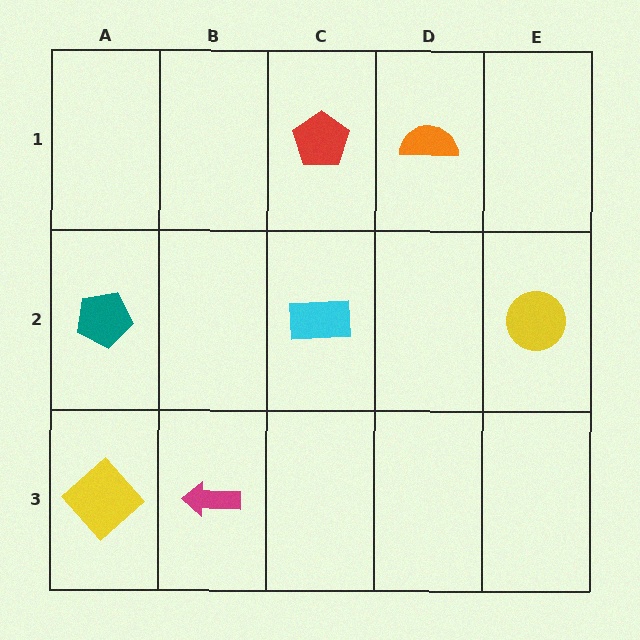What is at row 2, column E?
A yellow circle.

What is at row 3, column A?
A yellow diamond.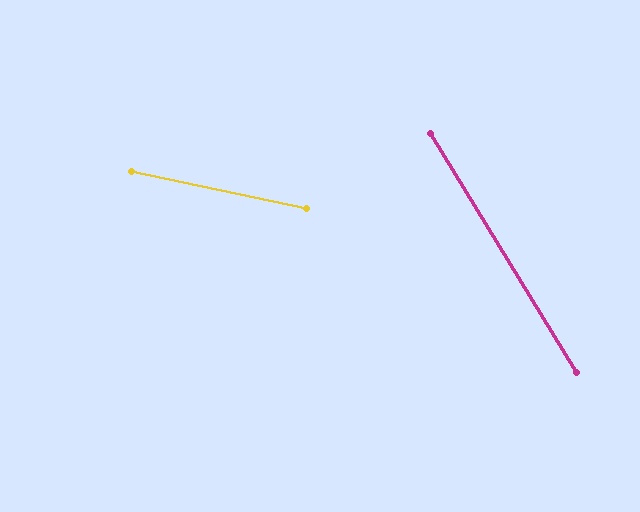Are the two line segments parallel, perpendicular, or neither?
Neither parallel nor perpendicular — they differ by about 47°.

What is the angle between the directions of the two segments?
Approximately 47 degrees.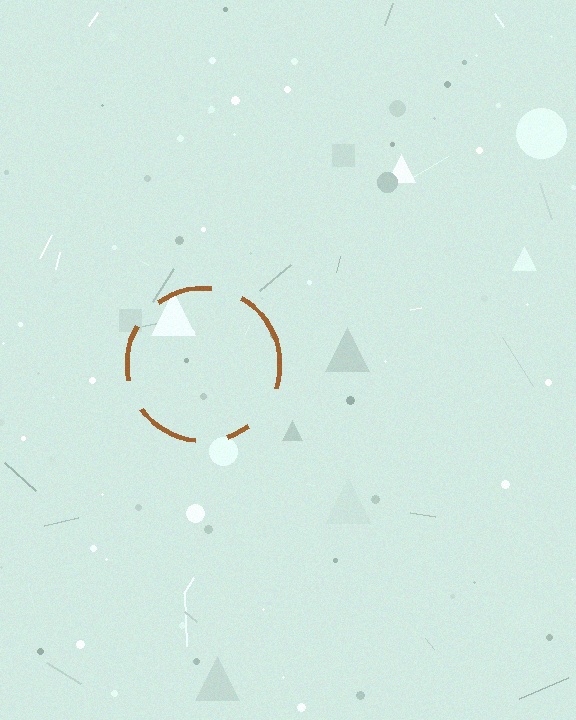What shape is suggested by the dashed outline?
The dashed outline suggests a circle.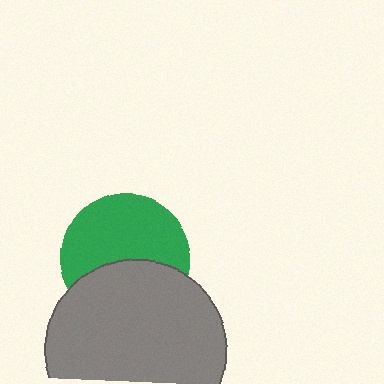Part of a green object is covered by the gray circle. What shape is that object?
It is a circle.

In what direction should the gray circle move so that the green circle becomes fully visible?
The gray circle should move down. That is the shortest direction to clear the overlap and leave the green circle fully visible.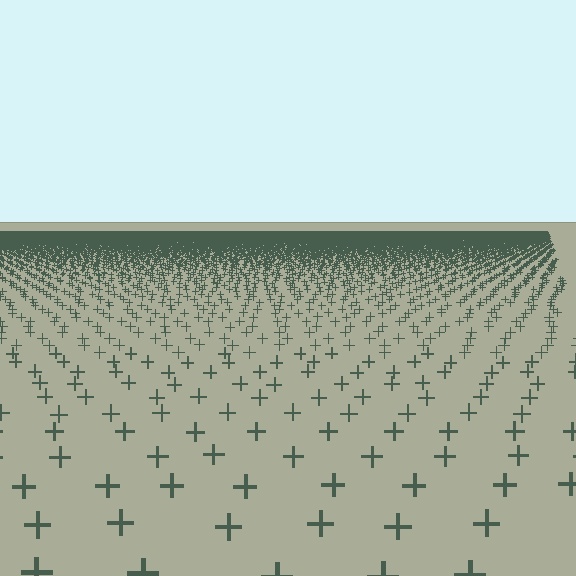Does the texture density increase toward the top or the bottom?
Density increases toward the top.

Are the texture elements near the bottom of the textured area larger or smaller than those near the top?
Larger. Near the bottom, elements are closer to the viewer and appear at a bigger on-screen size.